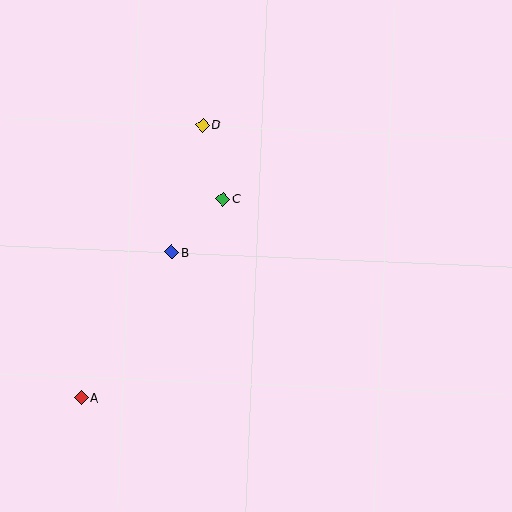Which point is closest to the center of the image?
Point C at (223, 199) is closest to the center.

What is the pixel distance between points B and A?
The distance between B and A is 171 pixels.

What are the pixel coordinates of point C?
Point C is at (223, 199).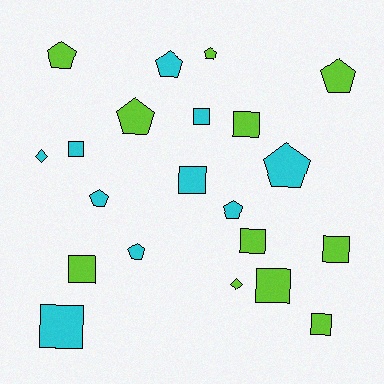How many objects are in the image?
There are 21 objects.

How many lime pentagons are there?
There are 4 lime pentagons.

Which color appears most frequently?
Lime, with 11 objects.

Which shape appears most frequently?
Square, with 10 objects.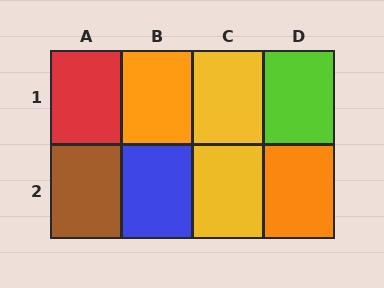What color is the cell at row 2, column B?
Blue.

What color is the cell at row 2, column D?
Orange.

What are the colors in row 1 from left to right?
Red, orange, yellow, lime.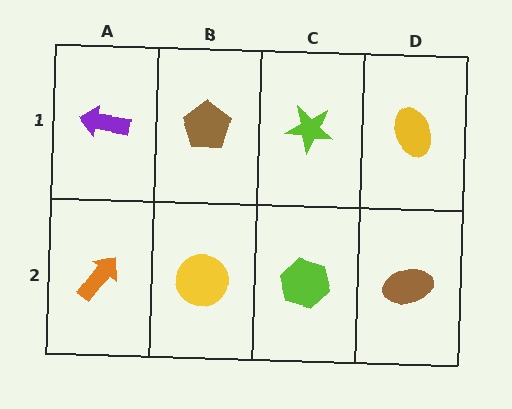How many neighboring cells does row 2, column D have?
2.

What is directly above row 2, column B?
A brown pentagon.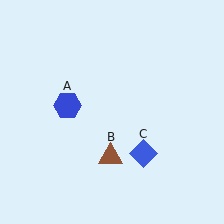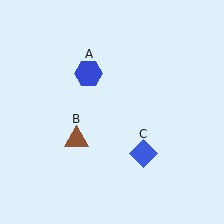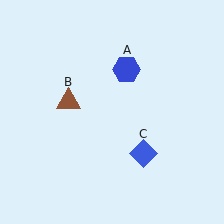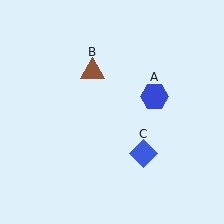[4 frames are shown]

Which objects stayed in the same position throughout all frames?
Blue diamond (object C) remained stationary.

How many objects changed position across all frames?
2 objects changed position: blue hexagon (object A), brown triangle (object B).